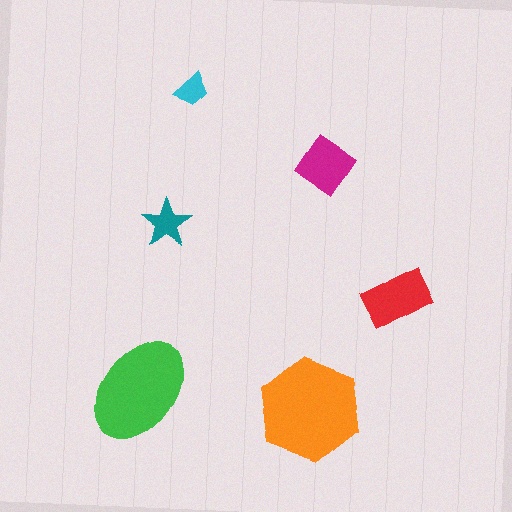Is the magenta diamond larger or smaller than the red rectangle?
Smaller.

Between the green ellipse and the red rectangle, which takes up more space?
The green ellipse.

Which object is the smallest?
The cyan trapezoid.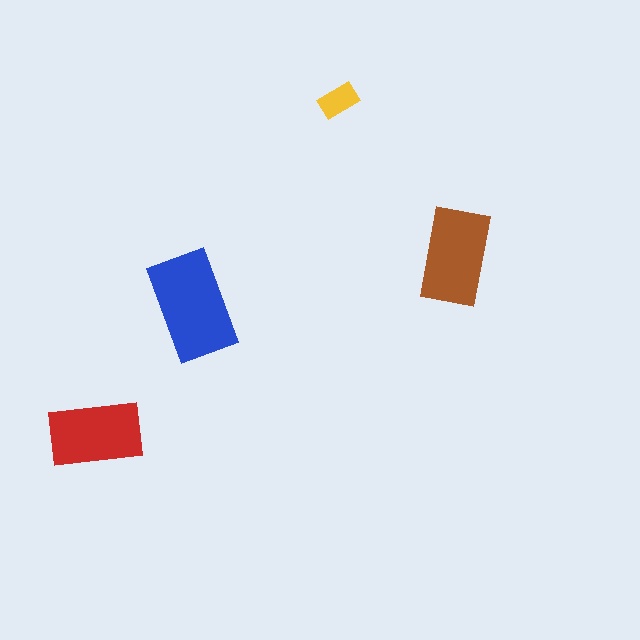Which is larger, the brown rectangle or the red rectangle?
The brown one.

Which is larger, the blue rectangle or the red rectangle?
The blue one.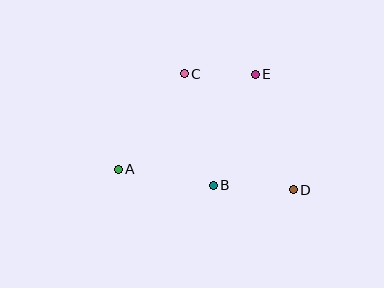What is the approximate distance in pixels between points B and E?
The distance between B and E is approximately 119 pixels.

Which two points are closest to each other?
Points C and E are closest to each other.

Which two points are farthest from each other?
Points A and D are farthest from each other.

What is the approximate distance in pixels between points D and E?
The distance between D and E is approximately 121 pixels.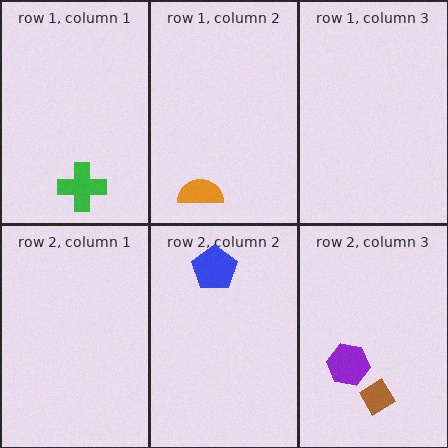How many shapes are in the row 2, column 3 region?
2.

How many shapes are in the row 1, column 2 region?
1.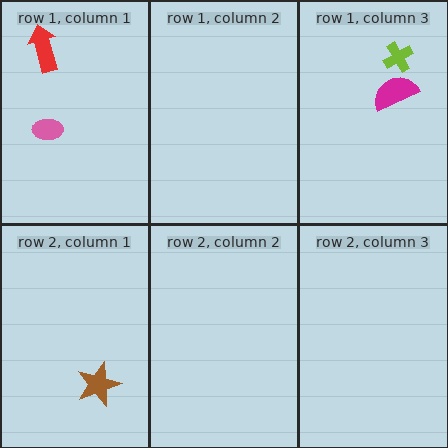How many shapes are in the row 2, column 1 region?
1.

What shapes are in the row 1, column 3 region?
The magenta semicircle, the lime cross.